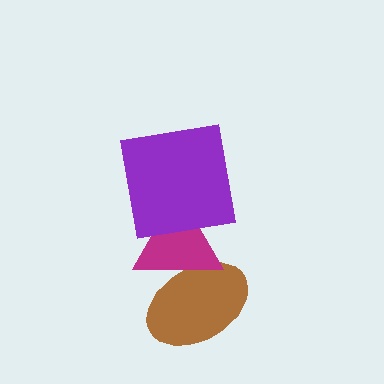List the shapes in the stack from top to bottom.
From top to bottom: the purple square, the magenta triangle, the brown ellipse.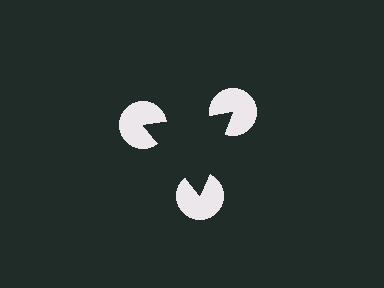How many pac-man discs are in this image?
There are 3 — one at each vertex of the illusory triangle.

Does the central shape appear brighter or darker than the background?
It typically appears slightly darker than the background, even though no actual brightness change is drawn.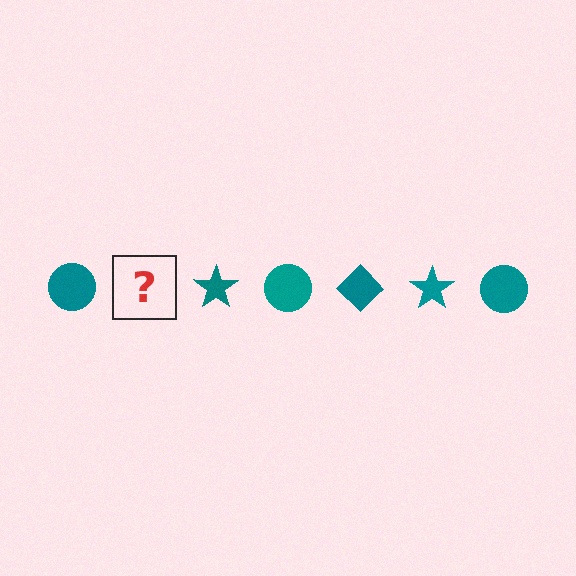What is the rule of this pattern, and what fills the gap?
The rule is that the pattern cycles through circle, diamond, star shapes in teal. The gap should be filled with a teal diamond.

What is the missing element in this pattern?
The missing element is a teal diamond.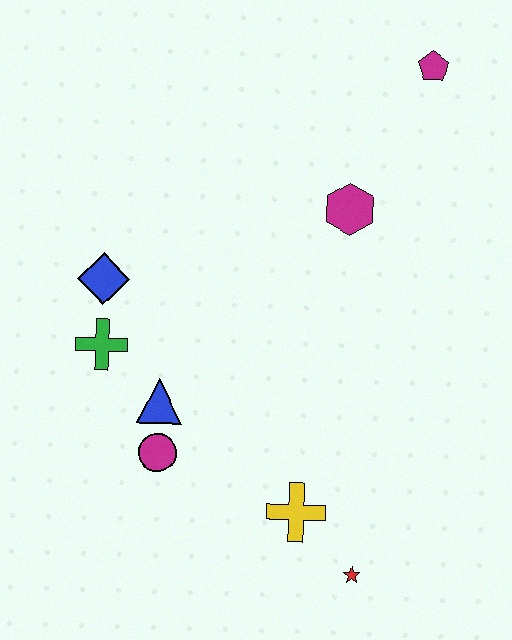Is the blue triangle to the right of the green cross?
Yes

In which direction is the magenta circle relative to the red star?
The magenta circle is to the left of the red star.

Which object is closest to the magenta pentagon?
The magenta hexagon is closest to the magenta pentagon.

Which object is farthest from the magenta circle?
The magenta pentagon is farthest from the magenta circle.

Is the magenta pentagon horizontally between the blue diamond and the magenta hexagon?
No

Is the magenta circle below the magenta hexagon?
Yes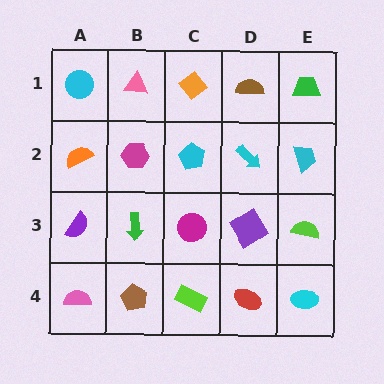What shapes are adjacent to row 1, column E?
A cyan trapezoid (row 2, column E), a brown semicircle (row 1, column D).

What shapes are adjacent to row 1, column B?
A magenta hexagon (row 2, column B), a cyan circle (row 1, column A), an orange diamond (row 1, column C).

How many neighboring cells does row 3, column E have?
3.